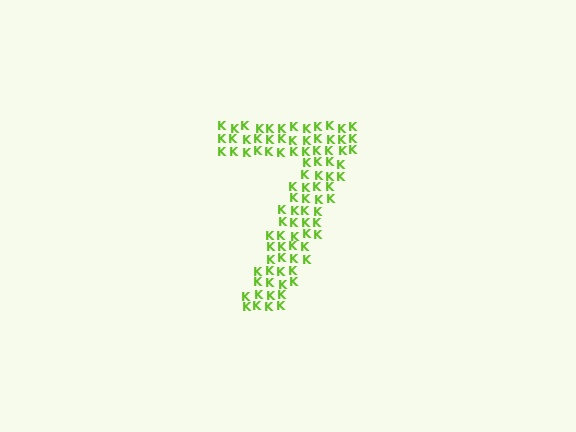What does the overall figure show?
The overall figure shows the digit 7.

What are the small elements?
The small elements are letter K's.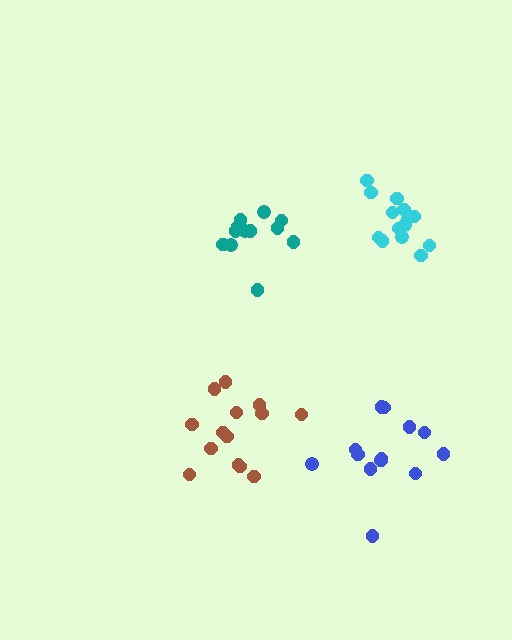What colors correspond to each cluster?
The clusters are colored: cyan, teal, brown, blue.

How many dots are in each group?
Group 1: 14 dots, Group 2: 12 dots, Group 3: 14 dots, Group 4: 13 dots (53 total).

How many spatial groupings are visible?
There are 4 spatial groupings.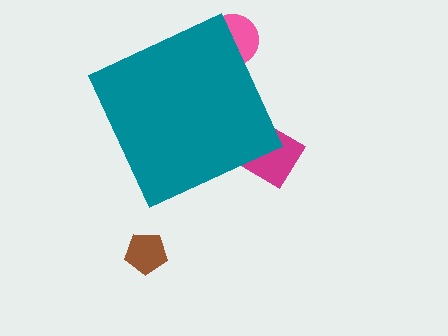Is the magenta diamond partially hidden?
Yes, the magenta diamond is partially hidden behind the teal diamond.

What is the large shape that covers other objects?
A teal diamond.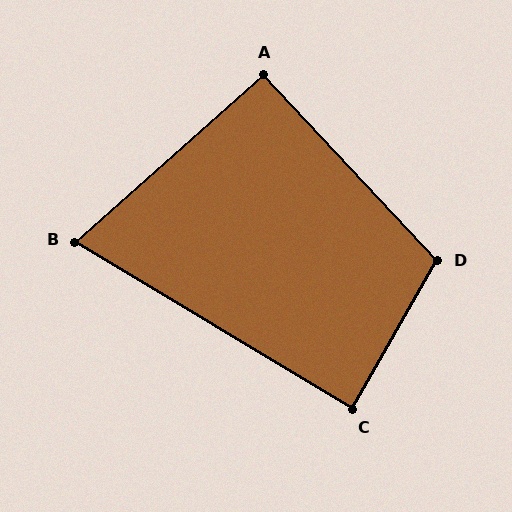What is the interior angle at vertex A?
Approximately 91 degrees (approximately right).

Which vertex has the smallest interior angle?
B, at approximately 73 degrees.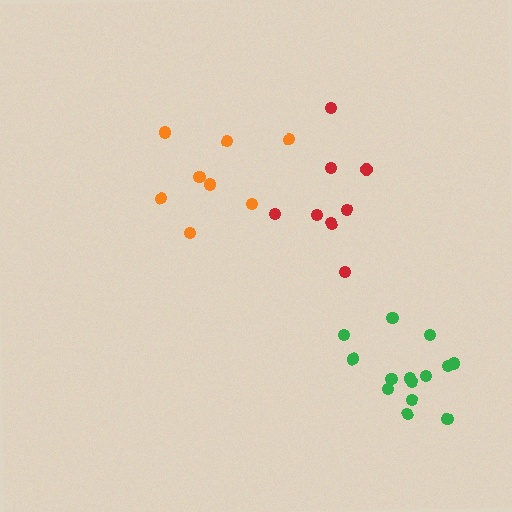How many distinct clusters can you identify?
There are 3 distinct clusters.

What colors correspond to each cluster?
The clusters are colored: red, green, orange.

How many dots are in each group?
Group 1: 8 dots, Group 2: 14 dots, Group 3: 8 dots (30 total).